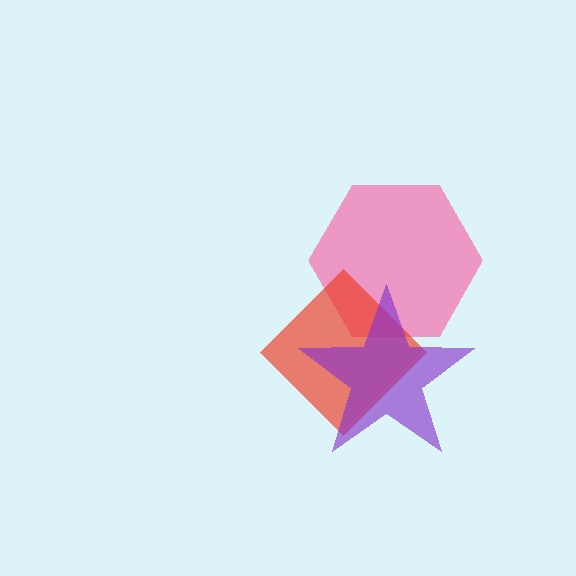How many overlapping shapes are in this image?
There are 3 overlapping shapes in the image.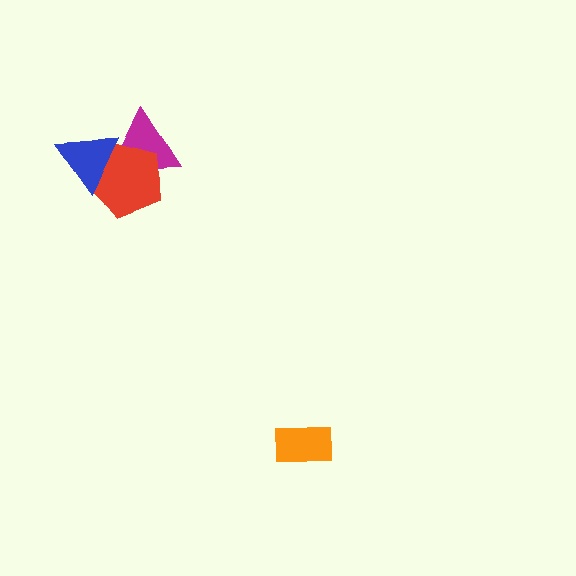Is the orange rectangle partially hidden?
No, no other shape covers it.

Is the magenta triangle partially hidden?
Yes, it is partially covered by another shape.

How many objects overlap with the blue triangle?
2 objects overlap with the blue triangle.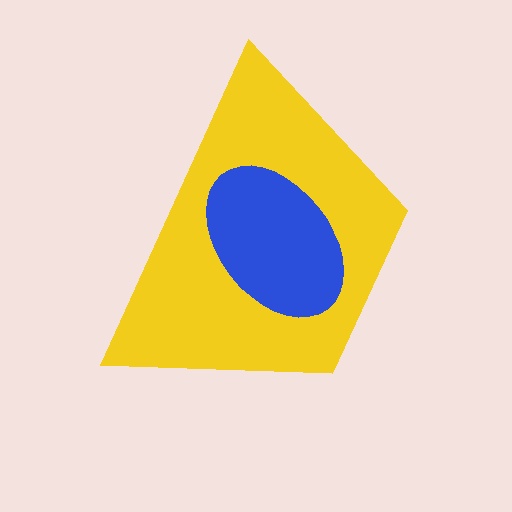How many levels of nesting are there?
2.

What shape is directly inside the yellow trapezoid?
The blue ellipse.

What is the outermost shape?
The yellow trapezoid.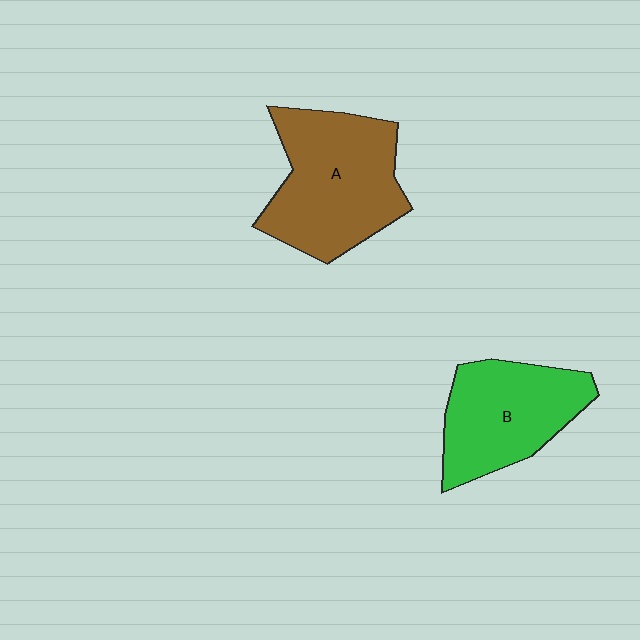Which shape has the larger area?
Shape A (brown).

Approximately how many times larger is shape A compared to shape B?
Approximately 1.2 times.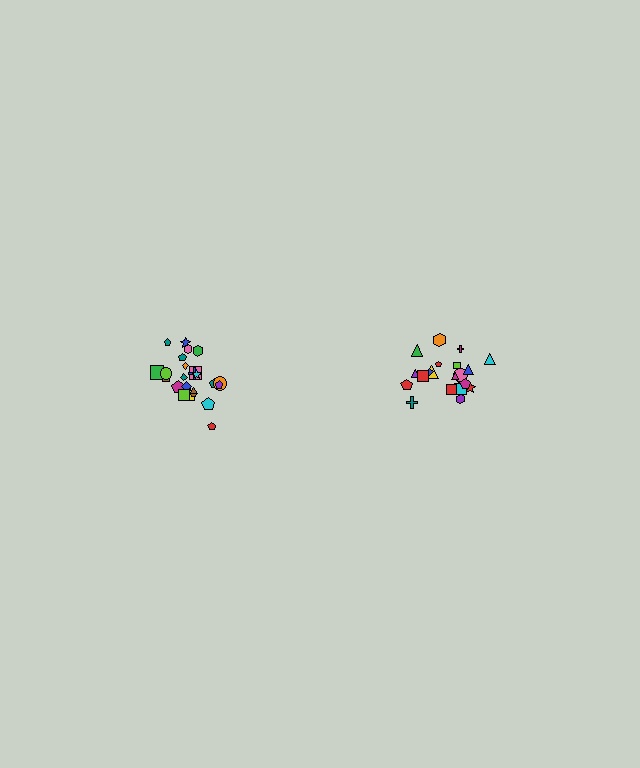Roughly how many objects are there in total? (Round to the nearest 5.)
Roughly 45 objects in total.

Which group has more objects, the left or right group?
The left group.